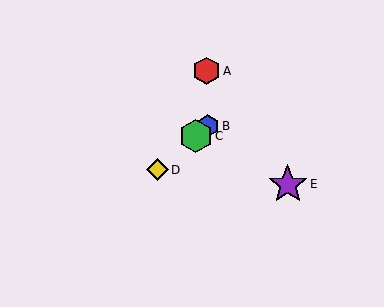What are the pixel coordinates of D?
Object D is at (157, 170).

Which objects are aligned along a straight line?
Objects B, C, D are aligned along a straight line.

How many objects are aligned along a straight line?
3 objects (B, C, D) are aligned along a straight line.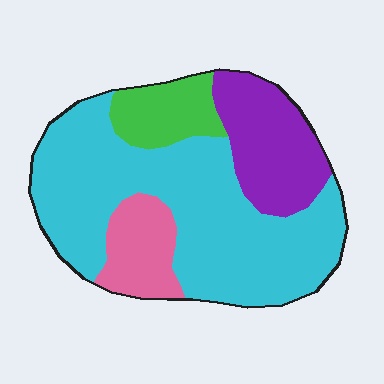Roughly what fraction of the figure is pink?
Pink covers roughly 10% of the figure.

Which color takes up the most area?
Cyan, at roughly 60%.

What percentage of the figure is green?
Green covers around 10% of the figure.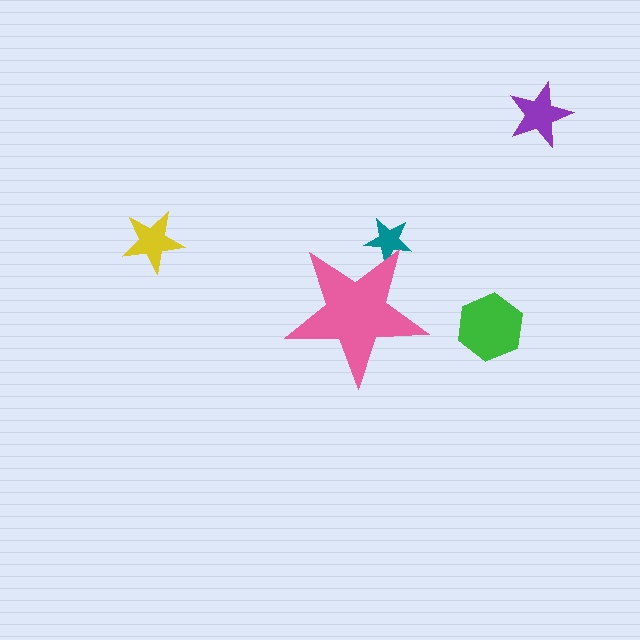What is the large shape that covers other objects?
A pink star.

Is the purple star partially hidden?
No, the purple star is fully visible.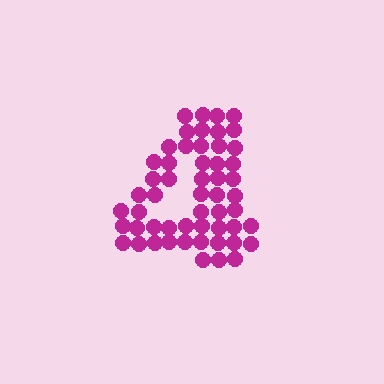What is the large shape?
The large shape is the digit 4.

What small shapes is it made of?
It is made of small circles.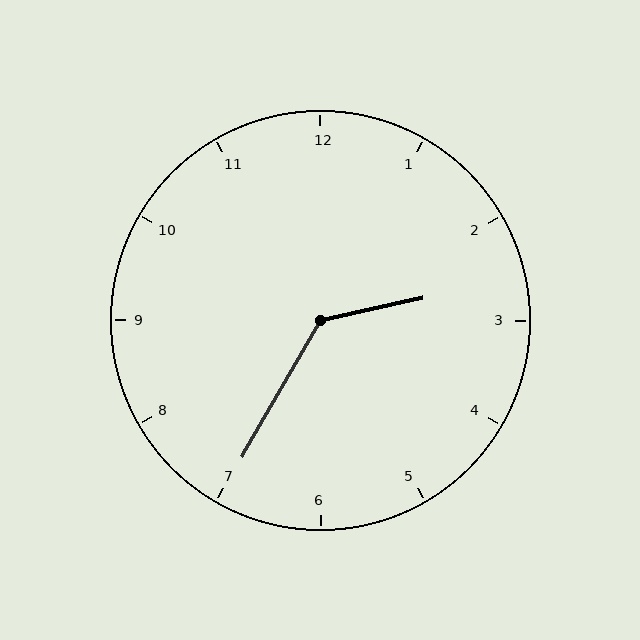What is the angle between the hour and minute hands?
Approximately 132 degrees.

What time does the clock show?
2:35.